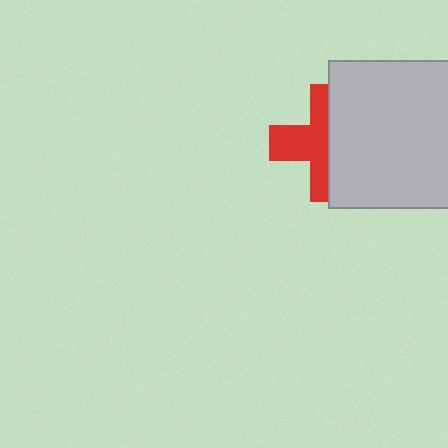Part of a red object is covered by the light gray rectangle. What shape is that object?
It is a cross.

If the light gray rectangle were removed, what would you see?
You would see the complete red cross.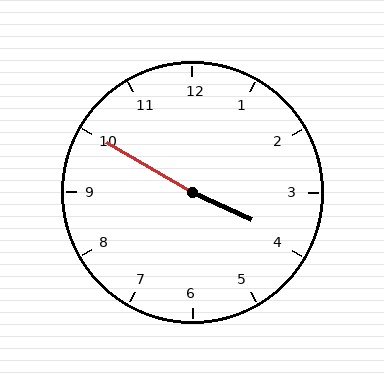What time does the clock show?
3:50.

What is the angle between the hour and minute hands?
Approximately 175 degrees.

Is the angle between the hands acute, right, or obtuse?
It is obtuse.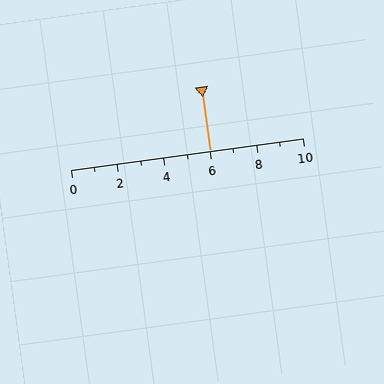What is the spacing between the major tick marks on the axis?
The major ticks are spaced 2 apart.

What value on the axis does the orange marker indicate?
The marker indicates approximately 6.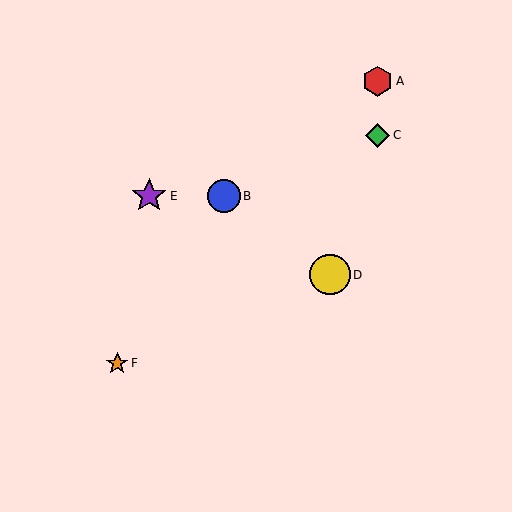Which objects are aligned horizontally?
Objects B, E are aligned horizontally.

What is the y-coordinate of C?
Object C is at y≈135.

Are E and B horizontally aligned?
Yes, both are at y≈196.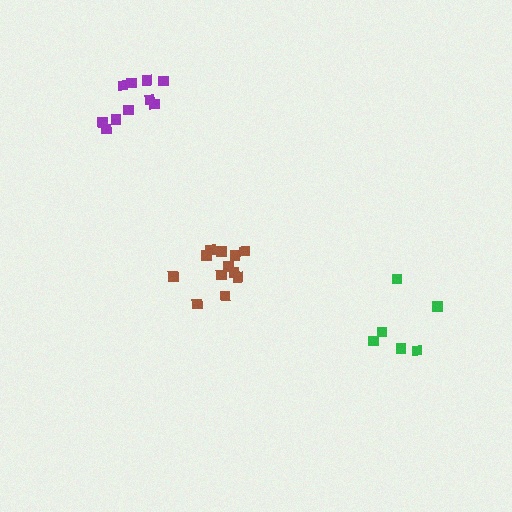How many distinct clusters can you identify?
There are 3 distinct clusters.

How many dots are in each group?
Group 1: 10 dots, Group 2: 6 dots, Group 3: 12 dots (28 total).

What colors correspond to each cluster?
The clusters are colored: purple, green, brown.